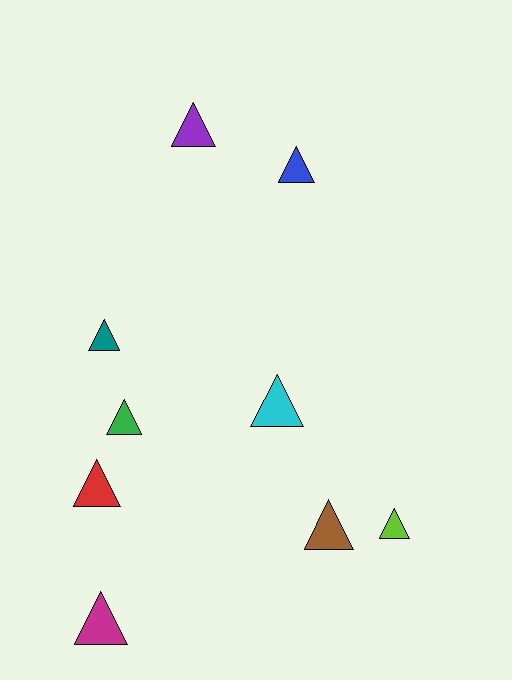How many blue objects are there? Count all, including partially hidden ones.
There is 1 blue object.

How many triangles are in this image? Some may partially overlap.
There are 9 triangles.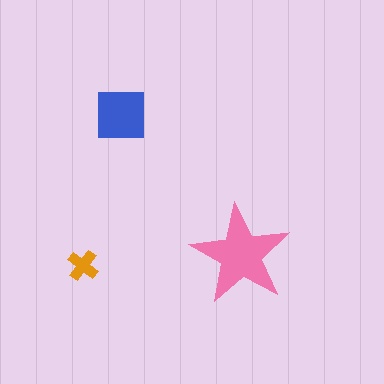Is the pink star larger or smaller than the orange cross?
Larger.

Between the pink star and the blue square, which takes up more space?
The pink star.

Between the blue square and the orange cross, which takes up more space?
The blue square.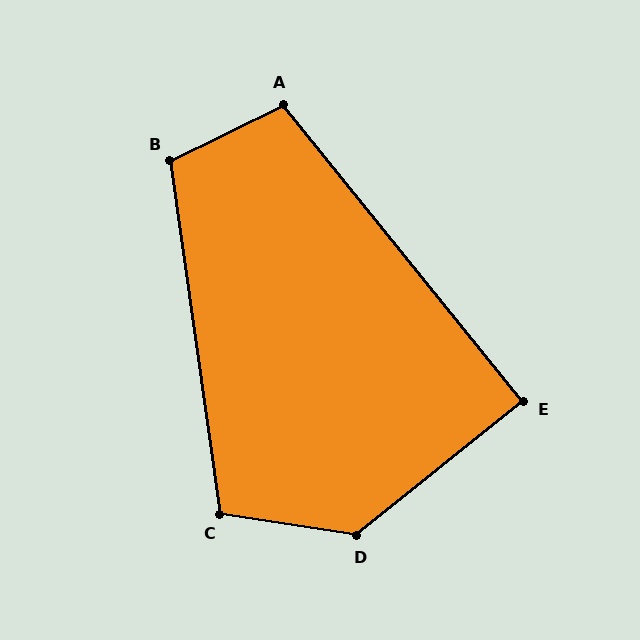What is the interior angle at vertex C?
Approximately 107 degrees (obtuse).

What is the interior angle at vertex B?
Approximately 108 degrees (obtuse).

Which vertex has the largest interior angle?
D, at approximately 132 degrees.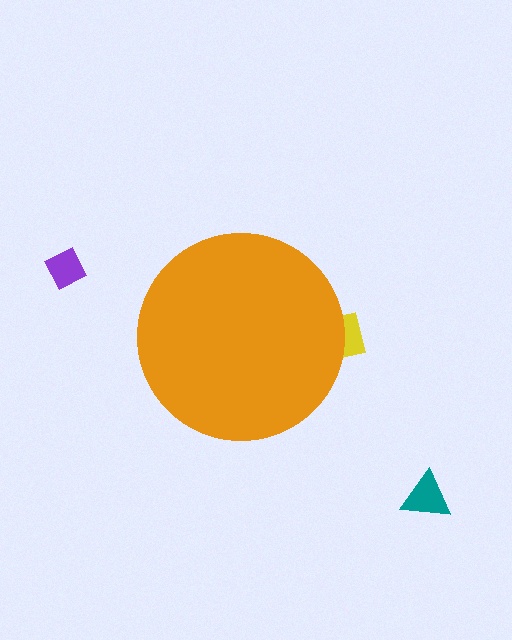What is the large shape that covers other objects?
An orange circle.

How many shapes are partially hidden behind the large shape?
1 shape is partially hidden.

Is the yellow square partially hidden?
Yes, the yellow square is partially hidden behind the orange circle.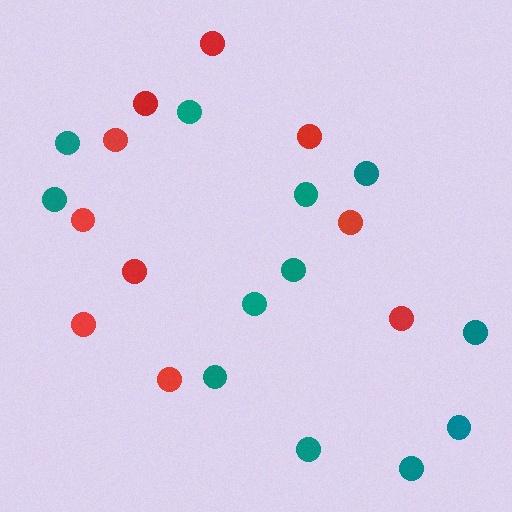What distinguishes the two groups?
There are 2 groups: one group of teal circles (12) and one group of red circles (10).